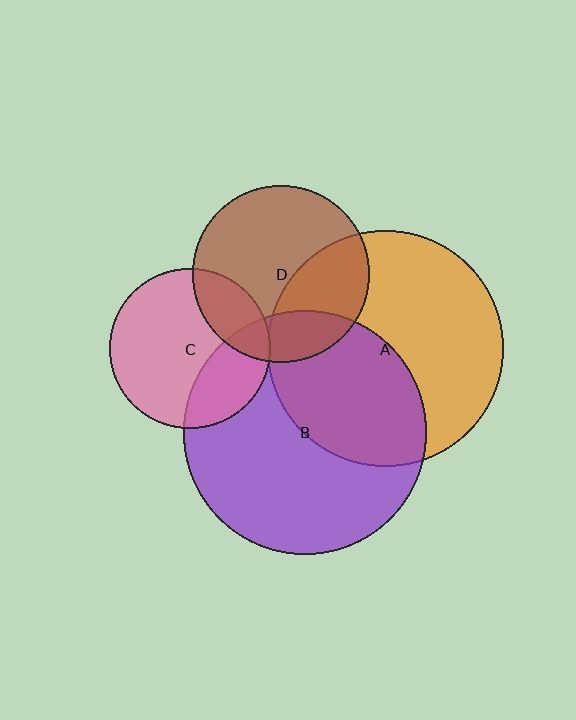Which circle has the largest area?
Circle B (purple).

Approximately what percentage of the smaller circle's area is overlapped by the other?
Approximately 30%.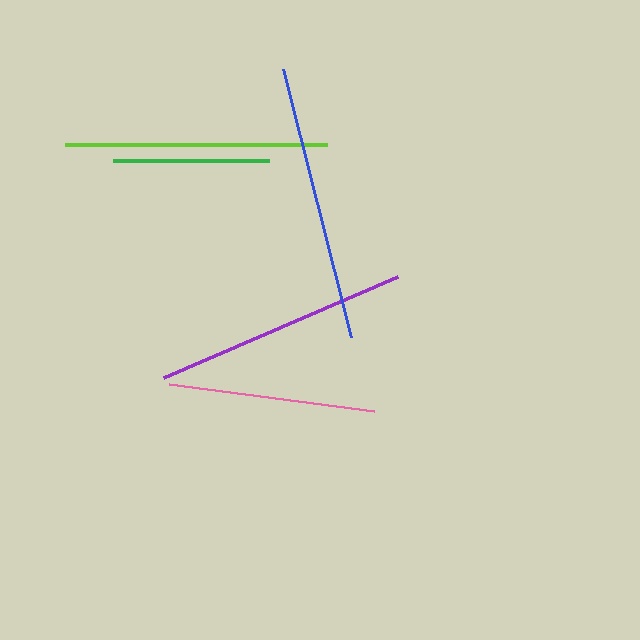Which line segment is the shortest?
The green line is the shortest at approximately 156 pixels.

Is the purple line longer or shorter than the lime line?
The lime line is longer than the purple line.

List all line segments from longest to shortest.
From longest to shortest: blue, lime, purple, pink, green.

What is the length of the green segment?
The green segment is approximately 156 pixels long.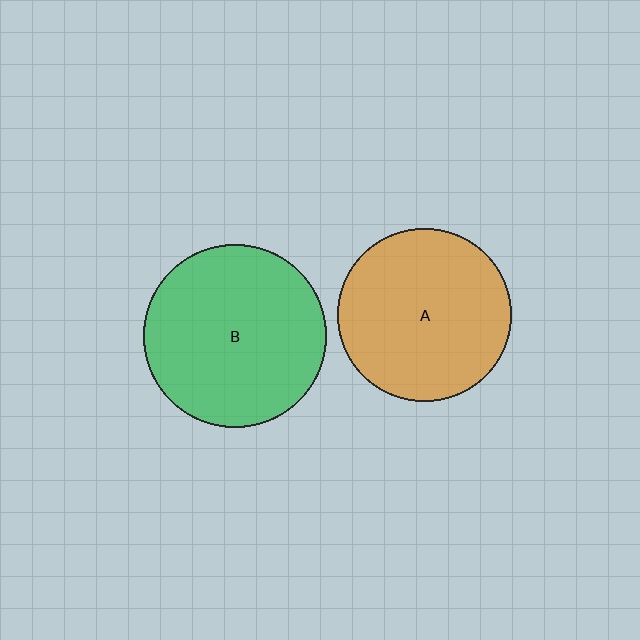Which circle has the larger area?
Circle B (green).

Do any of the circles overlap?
No, none of the circles overlap.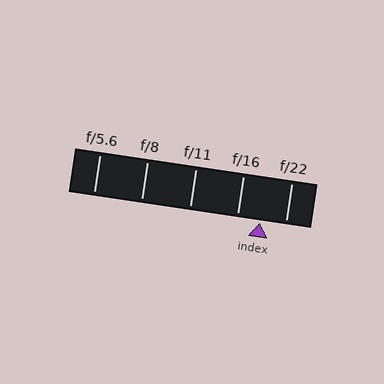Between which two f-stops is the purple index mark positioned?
The index mark is between f/16 and f/22.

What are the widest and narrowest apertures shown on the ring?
The widest aperture shown is f/5.6 and the narrowest is f/22.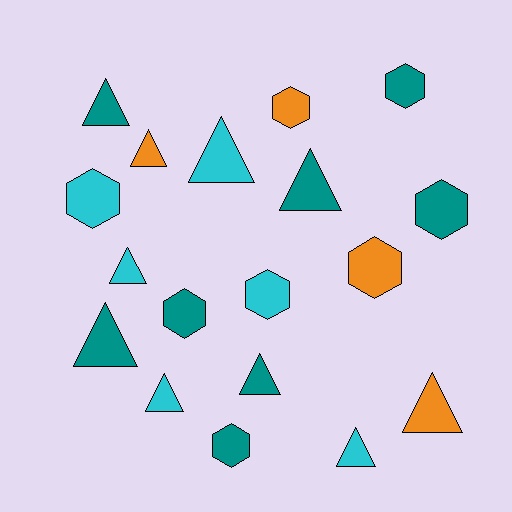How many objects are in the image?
There are 18 objects.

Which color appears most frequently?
Teal, with 8 objects.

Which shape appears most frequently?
Triangle, with 10 objects.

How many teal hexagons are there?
There are 4 teal hexagons.